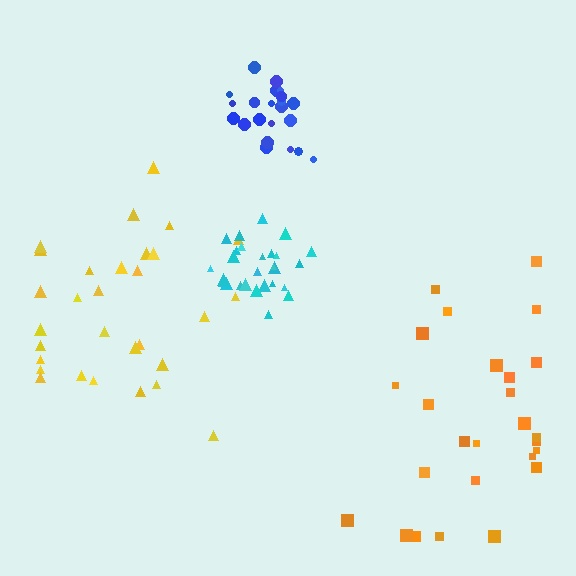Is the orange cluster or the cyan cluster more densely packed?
Cyan.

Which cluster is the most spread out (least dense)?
Yellow.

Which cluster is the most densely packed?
Blue.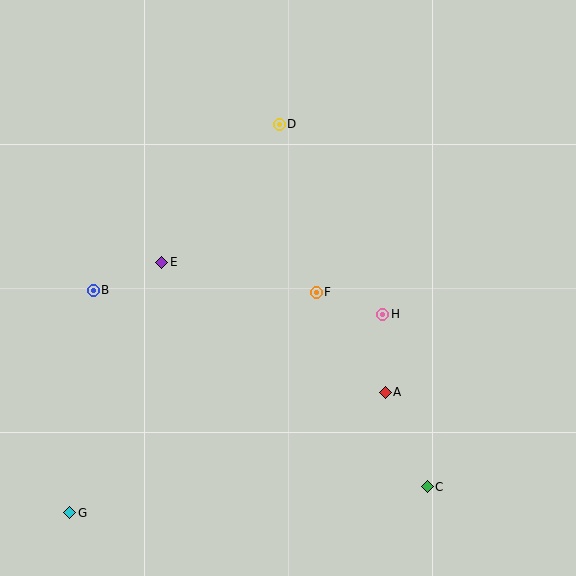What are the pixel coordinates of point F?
Point F is at (316, 292).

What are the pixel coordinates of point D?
Point D is at (279, 124).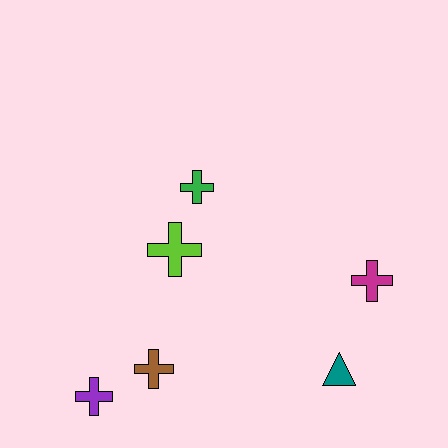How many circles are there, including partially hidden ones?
There are no circles.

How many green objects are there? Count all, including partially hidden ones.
There is 1 green object.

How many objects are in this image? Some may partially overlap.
There are 6 objects.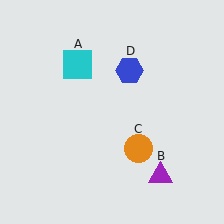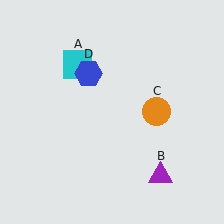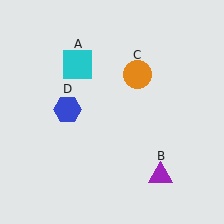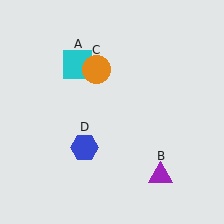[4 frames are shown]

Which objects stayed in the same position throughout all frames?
Cyan square (object A) and purple triangle (object B) remained stationary.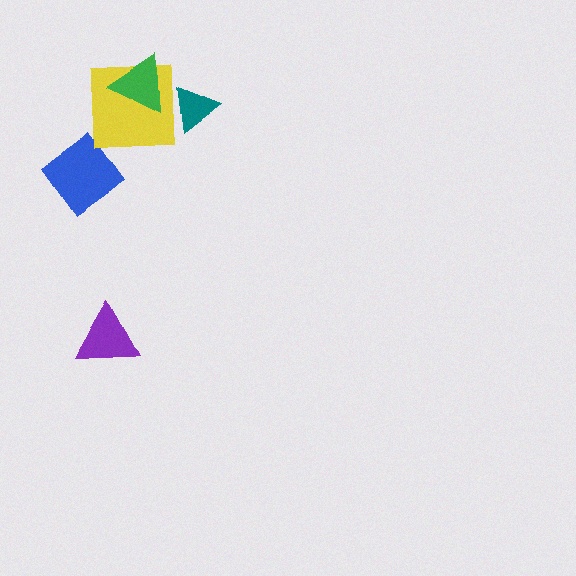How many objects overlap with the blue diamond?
0 objects overlap with the blue diamond.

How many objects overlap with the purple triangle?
0 objects overlap with the purple triangle.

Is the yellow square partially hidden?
Yes, it is partially covered by another shape.